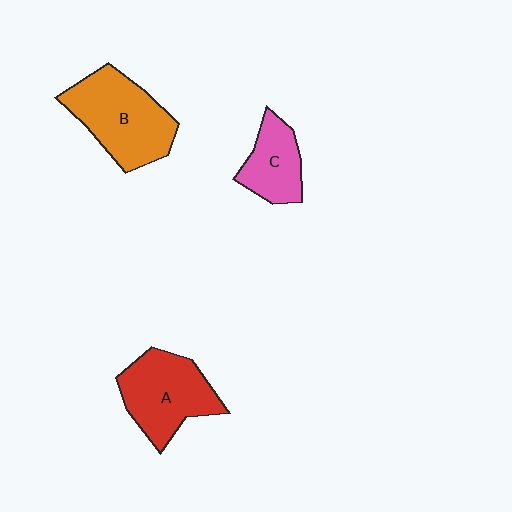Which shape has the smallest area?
Shape C (pink).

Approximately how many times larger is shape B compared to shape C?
Approximately 1.8 times.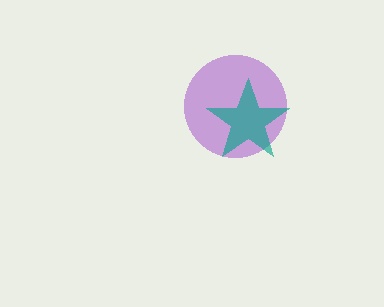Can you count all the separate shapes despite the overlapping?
Yes, there are 2 separate shapes.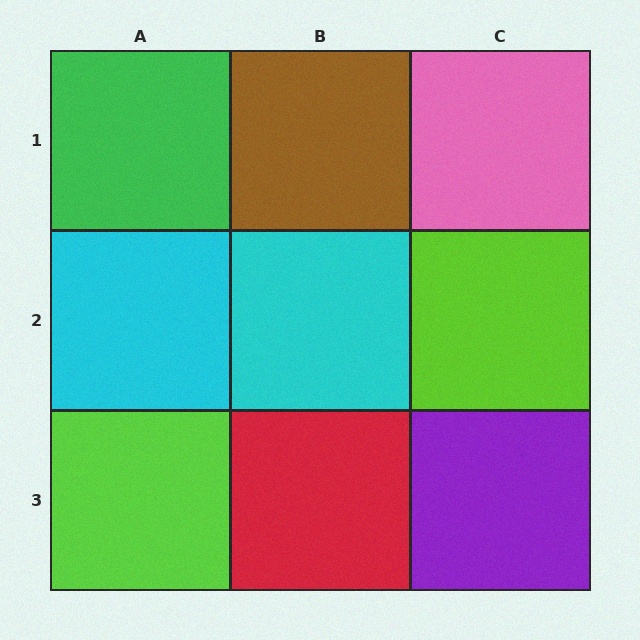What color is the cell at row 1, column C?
Pink.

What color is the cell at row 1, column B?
Brown.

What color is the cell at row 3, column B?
Red.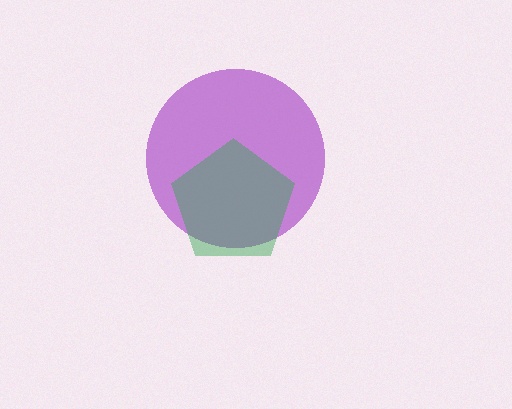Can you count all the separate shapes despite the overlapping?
Yes, there are 2 separate shapes.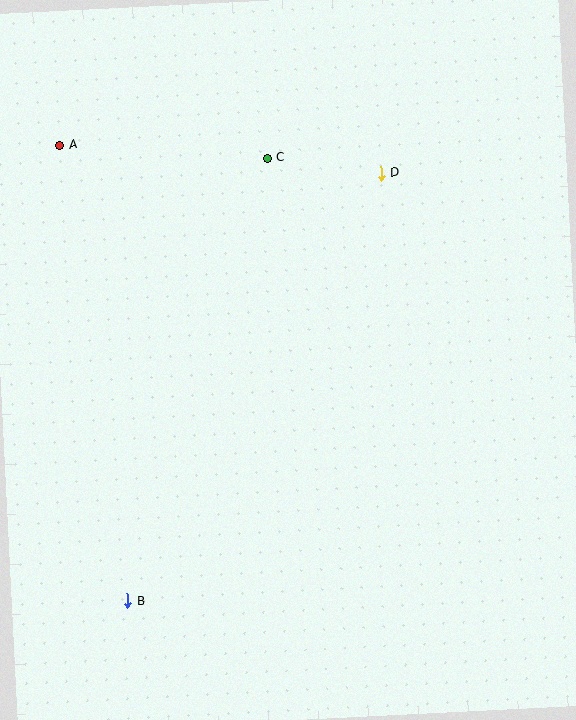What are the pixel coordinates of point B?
Point B is at (128, 601).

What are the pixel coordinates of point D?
Point D is at (381, 173).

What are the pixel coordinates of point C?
Point C is at (267, 158).